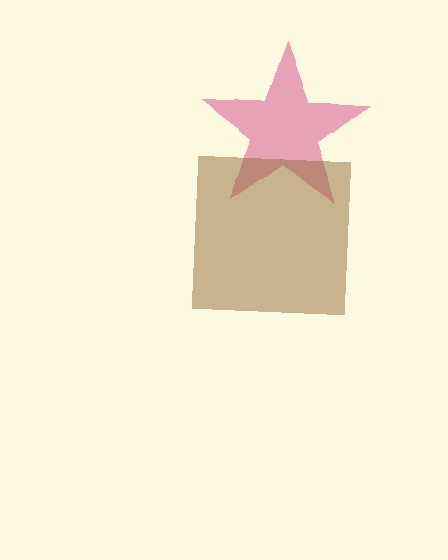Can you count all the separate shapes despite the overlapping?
Yes, there are 2 separate shapes.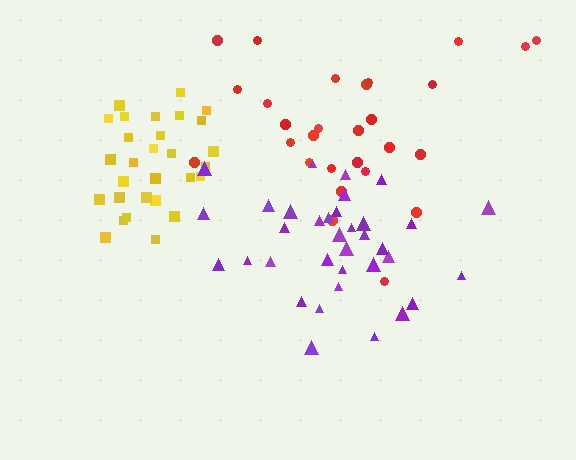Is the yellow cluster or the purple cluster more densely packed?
Yellow.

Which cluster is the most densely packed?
Yellow.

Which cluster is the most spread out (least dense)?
Red.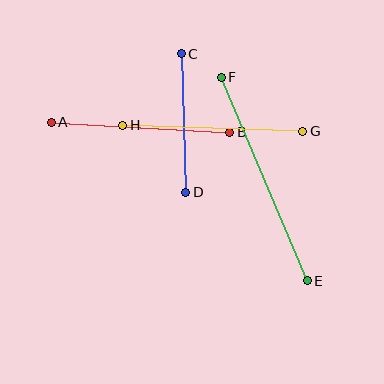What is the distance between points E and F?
The distance is approximately 221 pixels.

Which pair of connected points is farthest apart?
Points E and F are farthest apart.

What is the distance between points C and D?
The distance is approximately 138 pixels.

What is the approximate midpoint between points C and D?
The midpoint is at approximately (184, 123) pixels.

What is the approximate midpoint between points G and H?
The midpoint is at approximately (213, 128) pixels.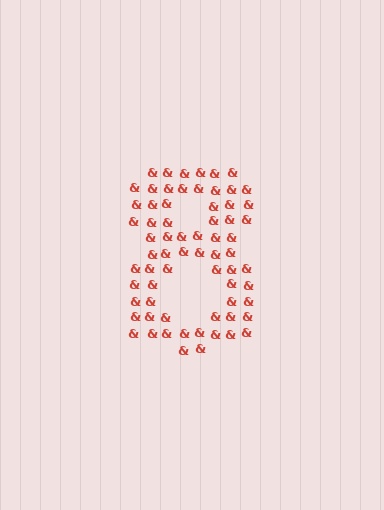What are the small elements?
The small elements are ampersands.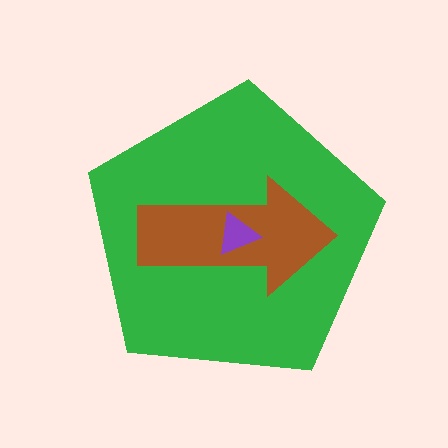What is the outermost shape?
The green pentagon.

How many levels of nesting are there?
3.